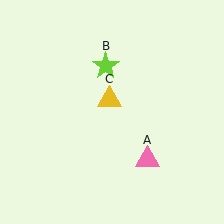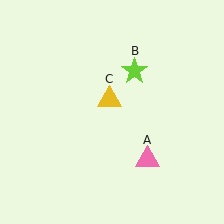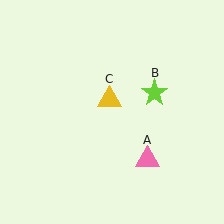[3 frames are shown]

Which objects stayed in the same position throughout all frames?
Pink triangle (object A) and yellow triangle (object C) remained stationary.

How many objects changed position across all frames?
1 object changed position: lime star (object B).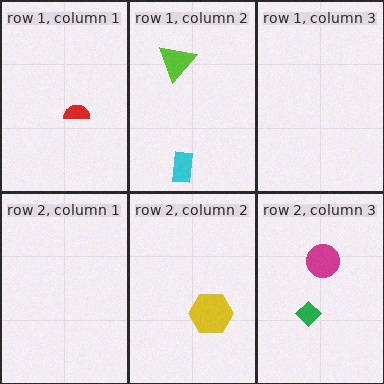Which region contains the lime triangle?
The row 1, column 2 region.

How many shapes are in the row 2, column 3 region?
2.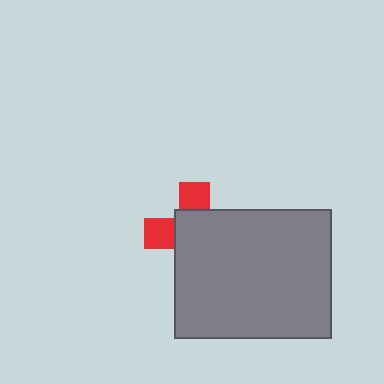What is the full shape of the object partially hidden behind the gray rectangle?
The partially hidden object is a red cross.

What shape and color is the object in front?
The object in front is a gray rectangle.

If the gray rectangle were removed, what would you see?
You would see the complete red cross.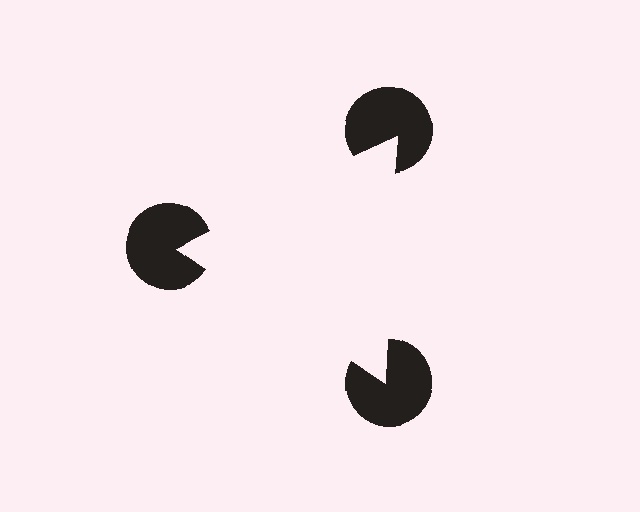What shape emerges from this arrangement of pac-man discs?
An illusory triangle — its edges are inferred from the aligned wedge cuts in the pac-man discs, not physically drawn.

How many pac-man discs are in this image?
There are 3 — one at each vertex of the illusory triangle.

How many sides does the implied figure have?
3 sides.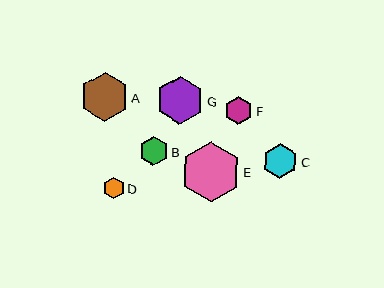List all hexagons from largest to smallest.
From largest to smallest: E, A, G, C, B, F, D.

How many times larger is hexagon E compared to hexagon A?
Hexagon E is approximately 1.2 times the size of hexagon A.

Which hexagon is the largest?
Hexagon E is the largest with a size of approximately 60 pixels.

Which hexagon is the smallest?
Hexagon D is the smallest with a size of approximately 21 pixels.